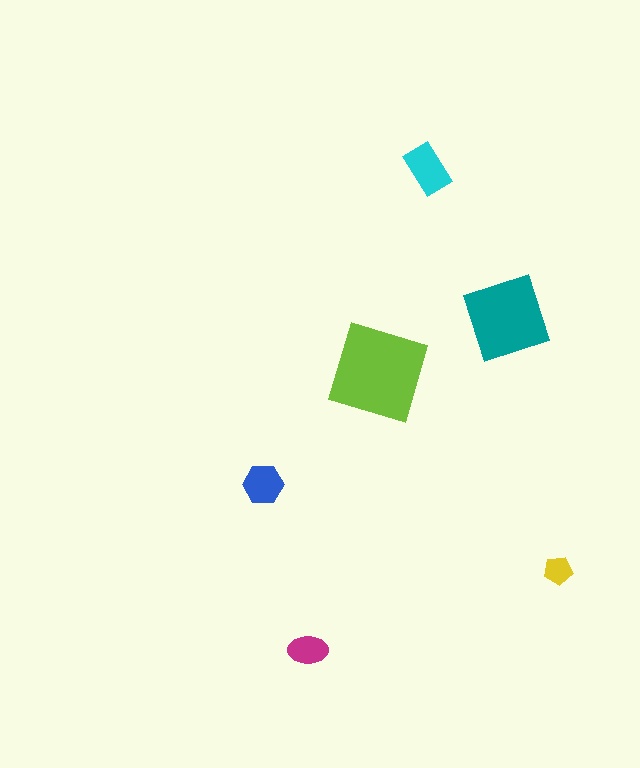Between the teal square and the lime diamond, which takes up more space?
The lime diamond.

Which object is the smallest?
The yellow pentagon.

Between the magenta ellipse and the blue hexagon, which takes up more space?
The blue hexagon.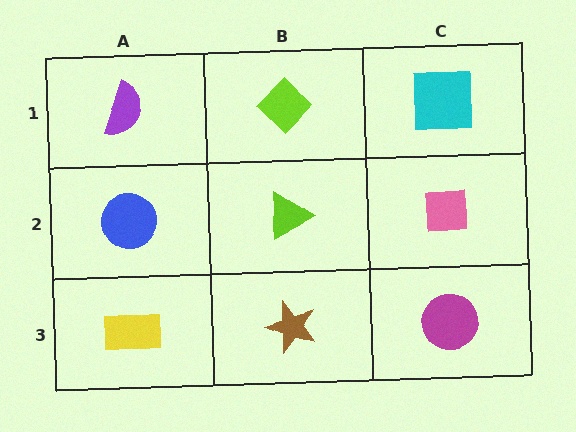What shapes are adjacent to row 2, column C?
A cyan square (row 1, column C), a magenta circle (row 3, column C), a lime triangle (row 2, column B).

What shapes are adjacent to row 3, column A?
A blue circle (row 2, column A), a brown star (row 3, column B).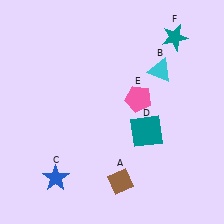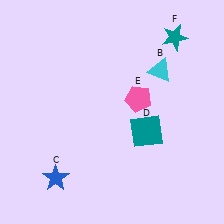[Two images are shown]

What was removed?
The brown diamond (A) was removed in Image 2.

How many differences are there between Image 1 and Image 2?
There is 1 difference between the two images.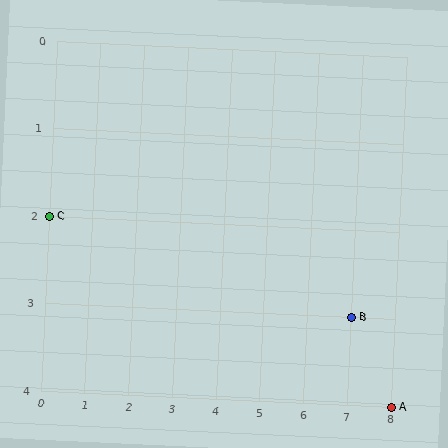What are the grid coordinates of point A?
Point A is at grid coordinates (8, 4).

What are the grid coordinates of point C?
Point C is at grid coordinates (0, 2).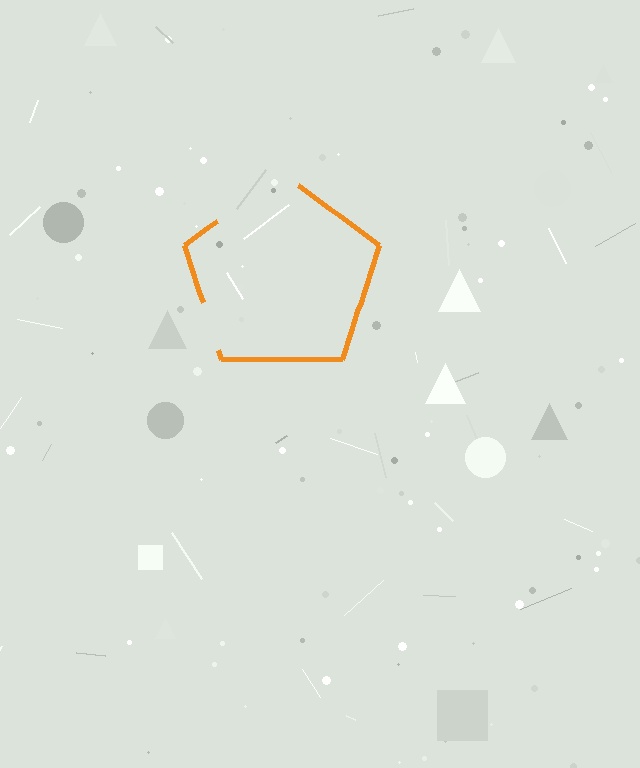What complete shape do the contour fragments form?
The contour fragments form a pentagon.